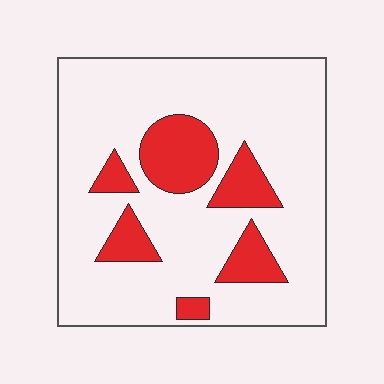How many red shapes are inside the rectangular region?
6.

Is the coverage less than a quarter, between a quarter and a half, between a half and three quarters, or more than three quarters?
Less than a quarter.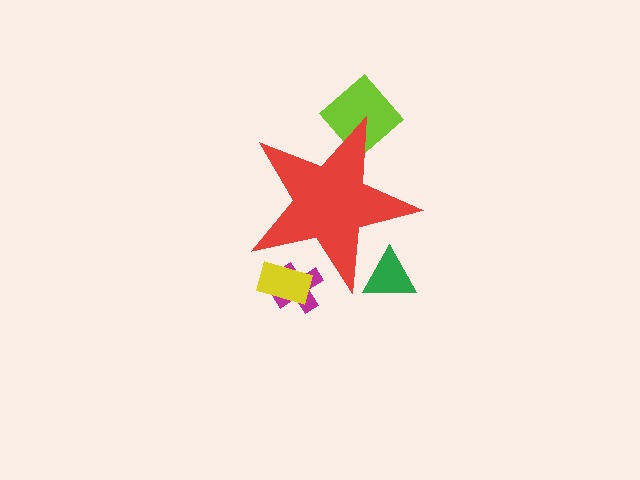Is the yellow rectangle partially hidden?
Yes, the yellow rectangle is partially hidden behind the red star.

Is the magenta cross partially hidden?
Yes, the magenta cross is partially hidden behind the red star.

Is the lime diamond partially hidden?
Yes, the lime diamond is partially hidden behind the red star.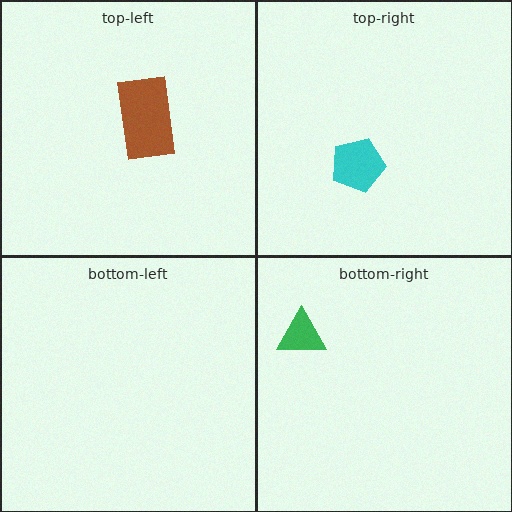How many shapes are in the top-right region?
1.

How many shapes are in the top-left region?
1.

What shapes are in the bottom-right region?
The green triangle.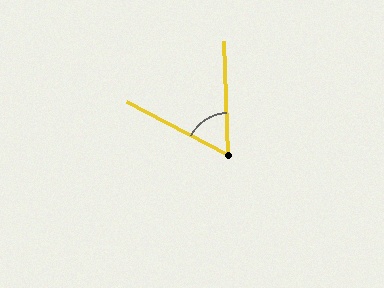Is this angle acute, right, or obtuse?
It is acute.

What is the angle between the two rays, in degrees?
Approximately 60 degrees.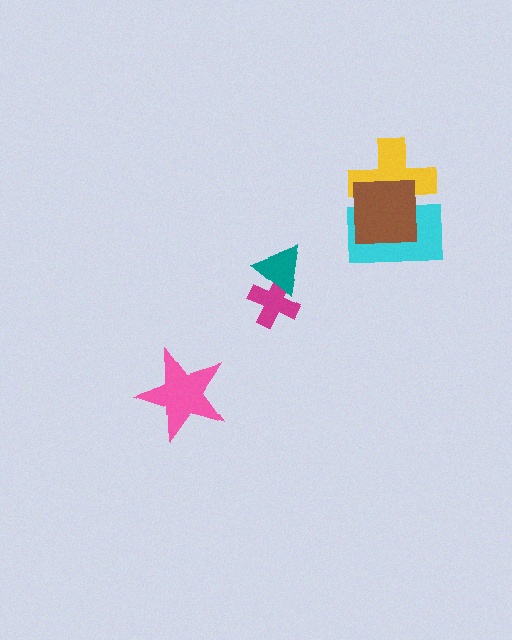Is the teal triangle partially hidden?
No, no other shape covers it.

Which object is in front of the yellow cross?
The brown square is in front of the yellow cross.